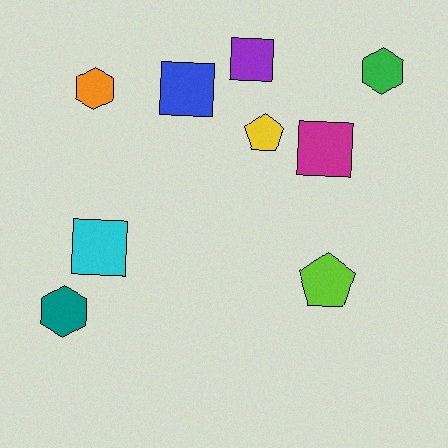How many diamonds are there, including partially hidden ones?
There are no diamonds.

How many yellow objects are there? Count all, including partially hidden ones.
There is 1 yellow object.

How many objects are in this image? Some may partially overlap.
There are 9 objects.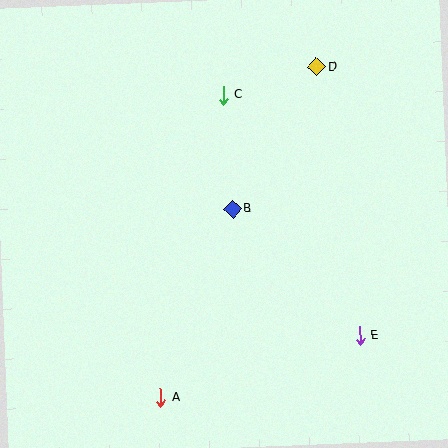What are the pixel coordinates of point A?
Point A is at (161, 397).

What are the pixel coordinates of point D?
Point D is at (316, 67).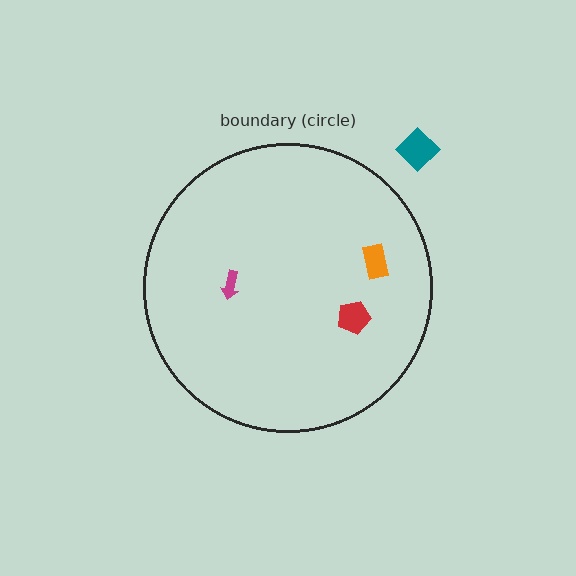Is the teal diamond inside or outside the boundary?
Outside.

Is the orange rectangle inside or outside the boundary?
Inside.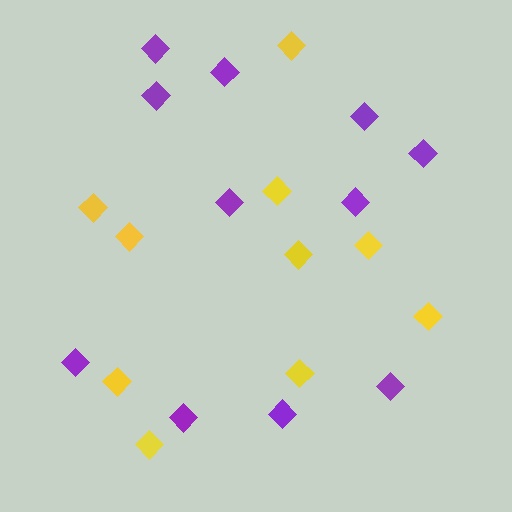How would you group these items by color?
There are 2 groups: one group of purple diamonds (11) and one group of yellow diamonds (10).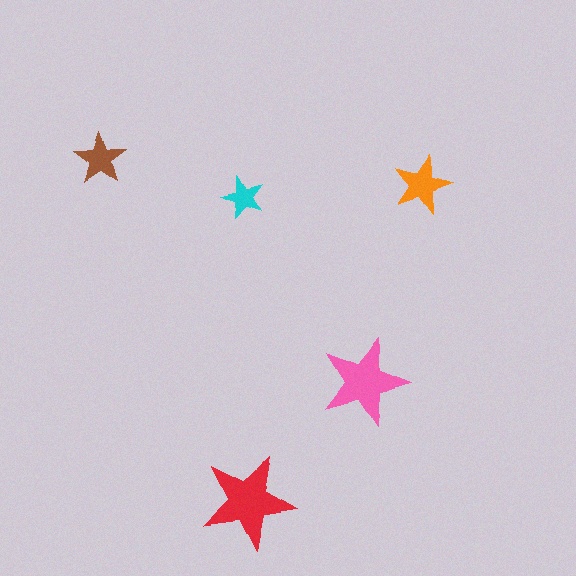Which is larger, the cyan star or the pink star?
The pink one.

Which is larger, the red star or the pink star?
The red one.